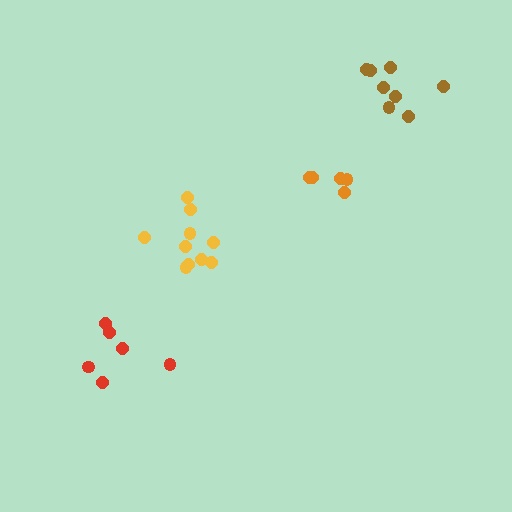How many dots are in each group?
Group 1: 11 dots, Group 2: 8 dots, Group 3: 6 dots, Group 4: 5 dots (30 total).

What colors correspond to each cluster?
The clusters are colored: yellow, brown, red, orange.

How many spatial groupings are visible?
There are 4 spatial groupings.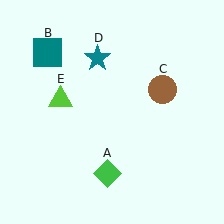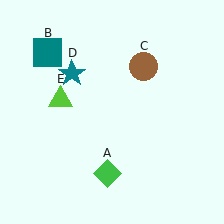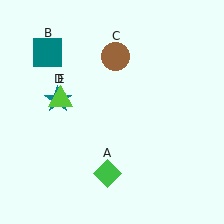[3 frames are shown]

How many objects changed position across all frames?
2 objects changed position: brown circle (object C), teal star (object D).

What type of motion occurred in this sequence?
The brown circle (object C), teal star (object D) rotated counterclockwise around the center of the scene.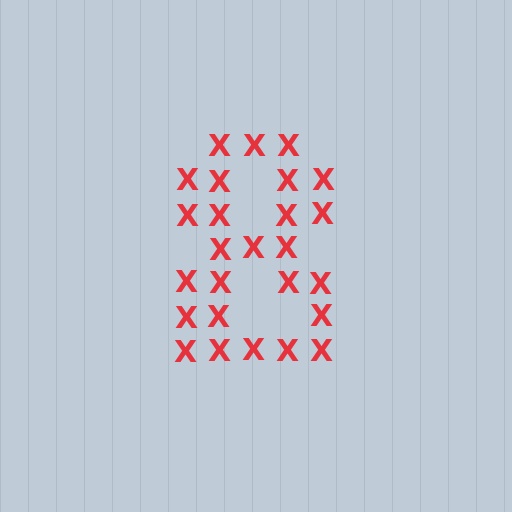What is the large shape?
The large shape is the digit 8.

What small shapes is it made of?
It is made of small letter X's.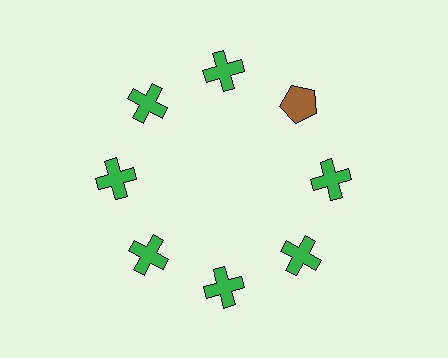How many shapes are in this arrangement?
There are 8 shapes arranged in a ring pattern.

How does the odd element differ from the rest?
It differs in both color (brown instead of green) and shape (pentagon instead of cross).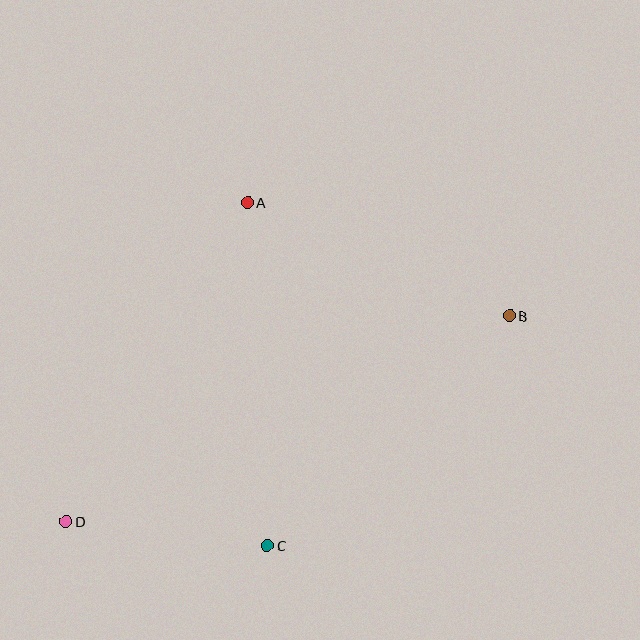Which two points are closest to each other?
Points C and D are closest to each other.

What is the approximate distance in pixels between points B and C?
The distance between B and C is approximately 334 pixels.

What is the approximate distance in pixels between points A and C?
The distance between A and C is approximately 343 pixels.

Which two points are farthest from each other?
Points B and D are farthest from each other.